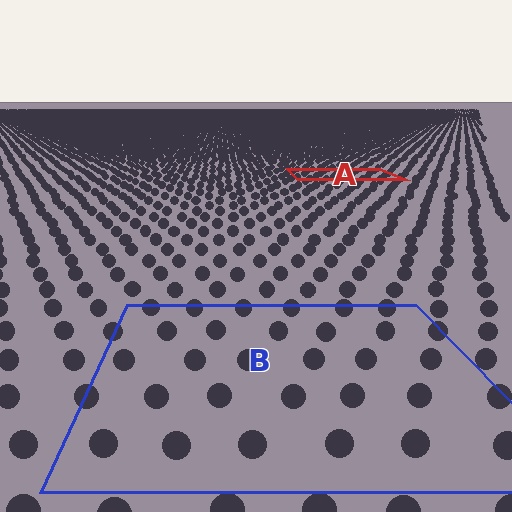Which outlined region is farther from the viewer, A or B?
Region A is farther from the viewer — the texture elements inside it appear smaller and more densely packed.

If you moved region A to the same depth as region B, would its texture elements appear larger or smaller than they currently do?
They would appear larger. At a closer depth, the same texture elements are projected at a bigger on-screen size.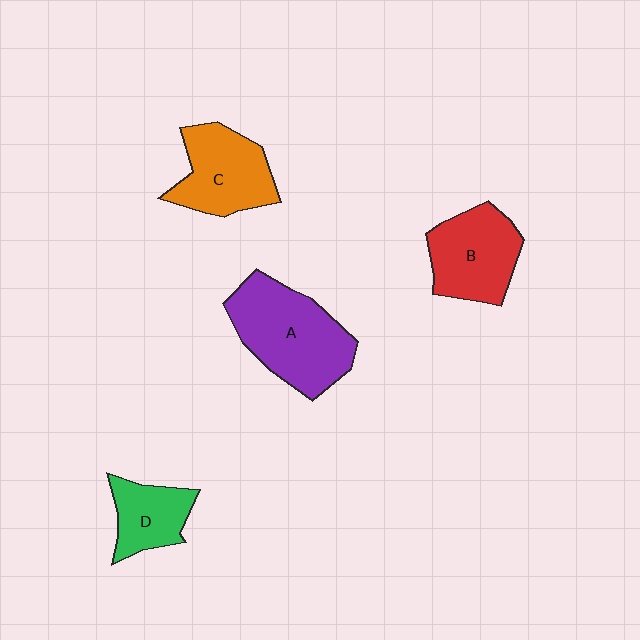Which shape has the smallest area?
Shape D (green).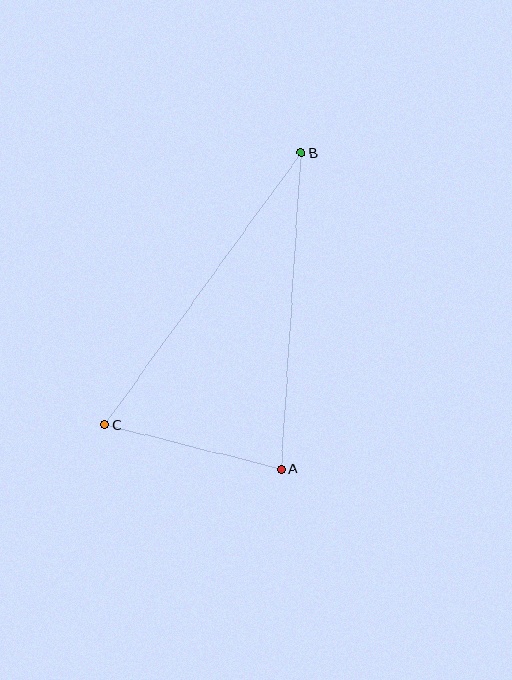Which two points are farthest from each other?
Points B and C are farthest from each other.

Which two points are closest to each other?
Points A and C are closest to each other.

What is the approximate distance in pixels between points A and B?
The distance between A and B is approximately 317 pixels.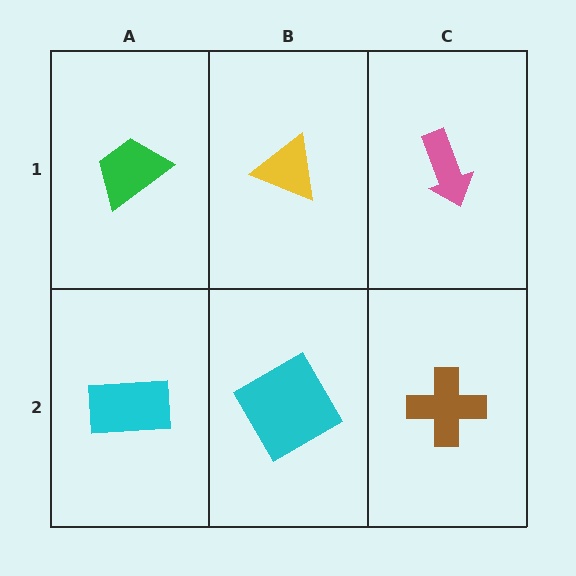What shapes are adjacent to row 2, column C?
A pink arrow (row 1, column C), a cyan diamond (row 2, column B).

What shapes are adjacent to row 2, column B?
A yellow triangle (row 1, column B), a cyan rectangle (row 2, column A), a brown cross (row 2, column C).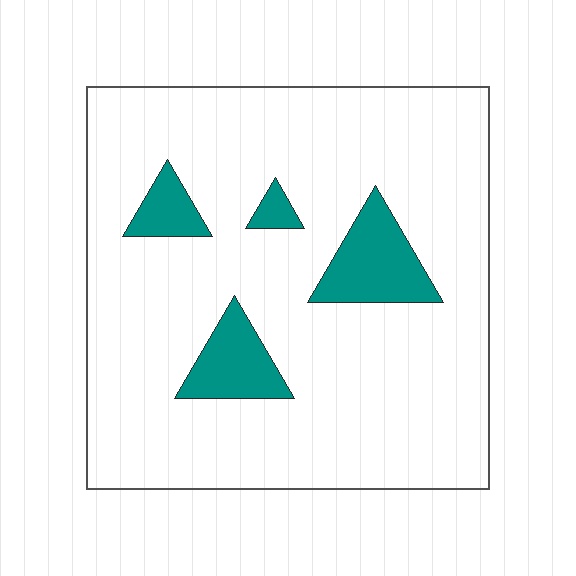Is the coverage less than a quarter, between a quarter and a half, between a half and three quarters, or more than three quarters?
Less than a quarter.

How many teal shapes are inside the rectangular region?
4.